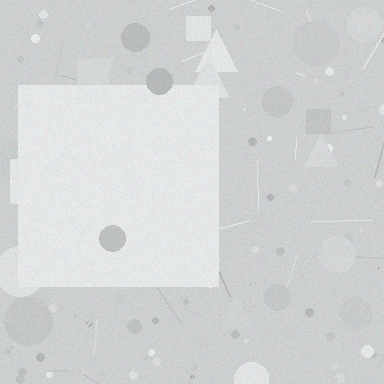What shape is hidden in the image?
A square is hidden in the image.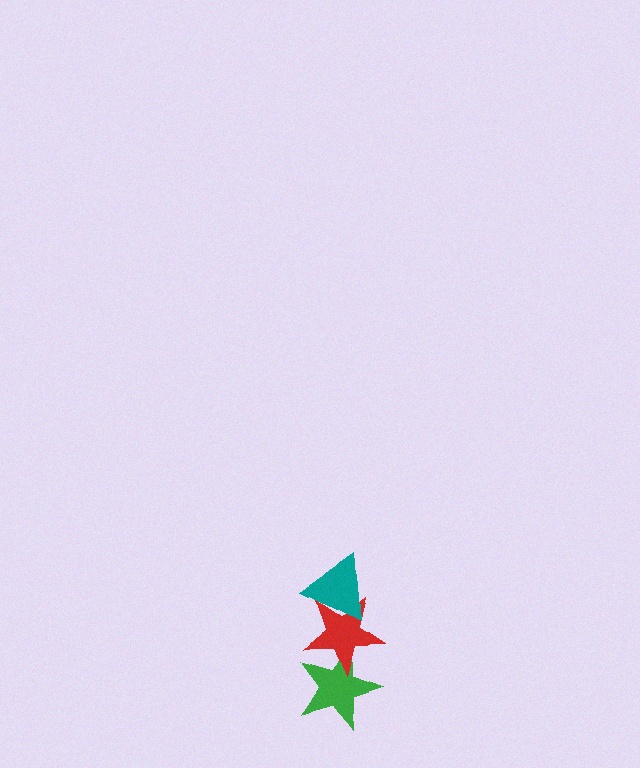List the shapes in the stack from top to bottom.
From top to bottom: the teal triangle, the red star, the green star.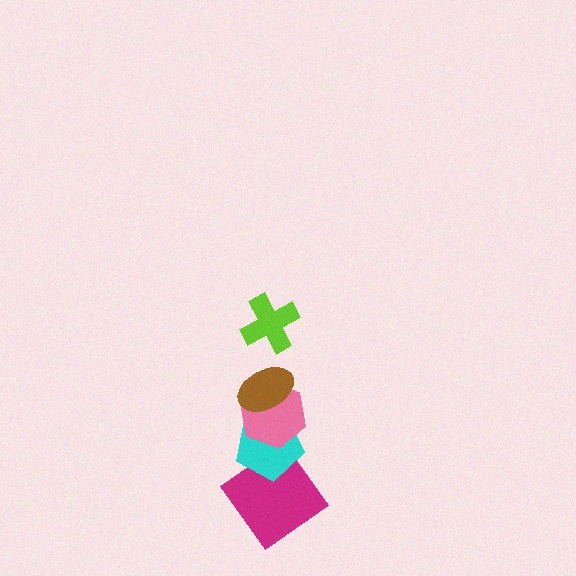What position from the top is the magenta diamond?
The magenta diamond is 5th from the top.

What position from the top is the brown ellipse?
The brown ellipse is 2nd from the top.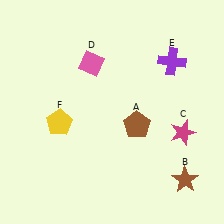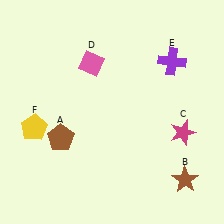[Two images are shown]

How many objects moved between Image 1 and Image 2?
2 objects moved between the two images.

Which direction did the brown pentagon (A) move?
The brown pentagon (A) moved left.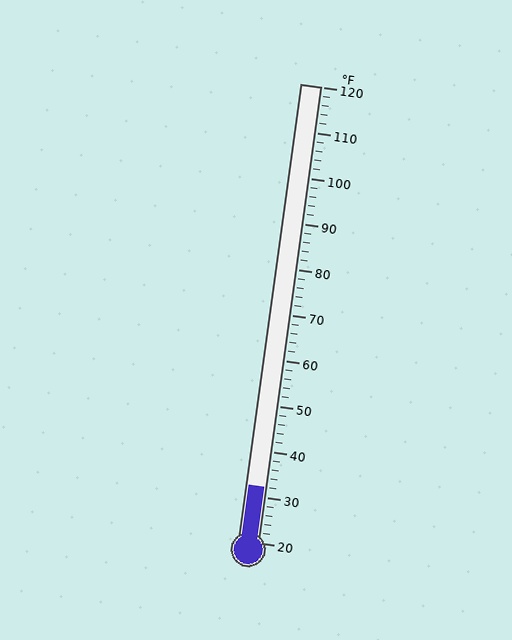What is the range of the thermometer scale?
The thermometer scale ranges from 20°F to 120°F.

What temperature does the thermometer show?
The thermometer shows approximately 32°F.